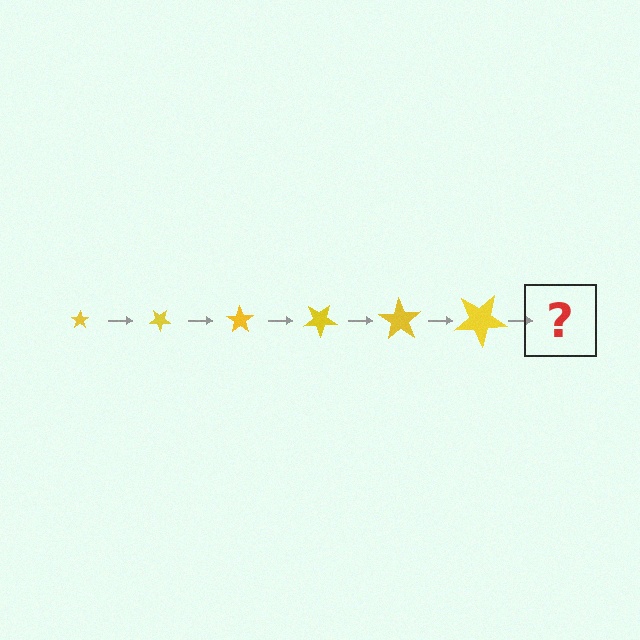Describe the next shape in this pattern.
It should be a star, larger than the previous one and rotated 210 degrees from the start.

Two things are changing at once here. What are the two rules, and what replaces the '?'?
The two rules are that the star grows larger each step and it rotates 35 degrees each step. The '?' should be a star, larger than the previous one and rotated 210 degrees from the start.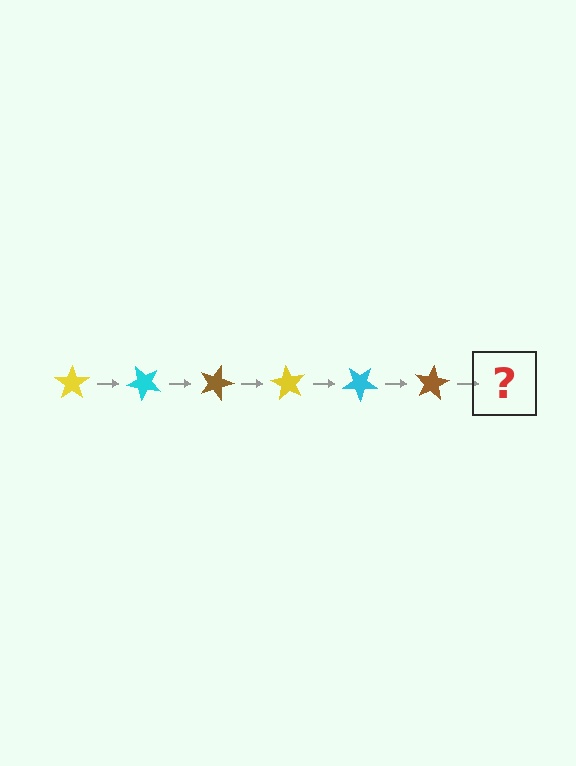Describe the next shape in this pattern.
It should be a yellow star, rotated 270 degrees from the start.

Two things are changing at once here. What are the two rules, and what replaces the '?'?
The two rules are that it rotates 45 degrees each step and the color cycles through yellow, cyan, and brown. The '?' should be a yellow star, rotated 270 degrees from the start.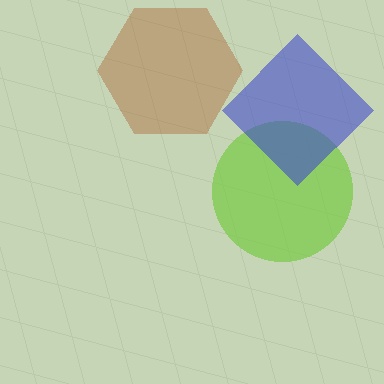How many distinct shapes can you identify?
There are 3 distinct shapes: a brown hexagon, a lime circle, a blue diamond.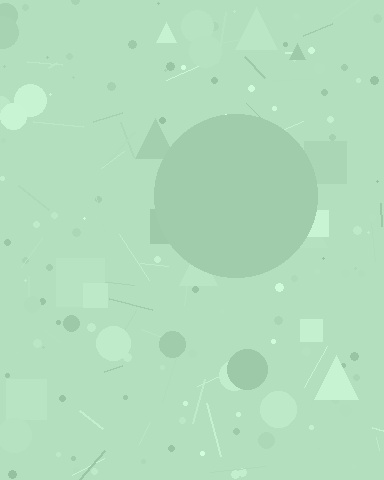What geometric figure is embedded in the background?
A circle is embedded in the background.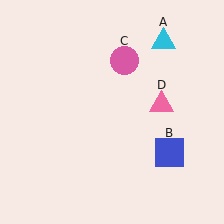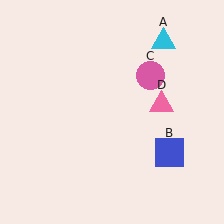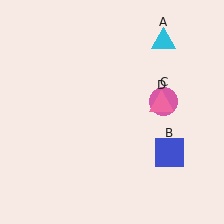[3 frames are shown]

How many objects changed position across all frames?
1 object changed position: pink circle (object C).